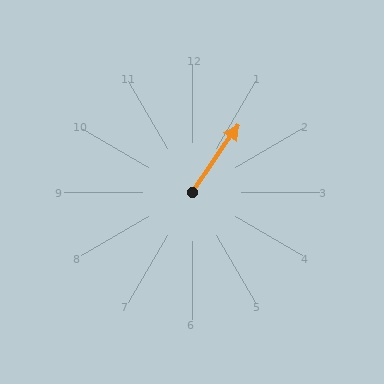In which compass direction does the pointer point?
Northeast.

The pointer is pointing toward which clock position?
Roughly 1 o'clock.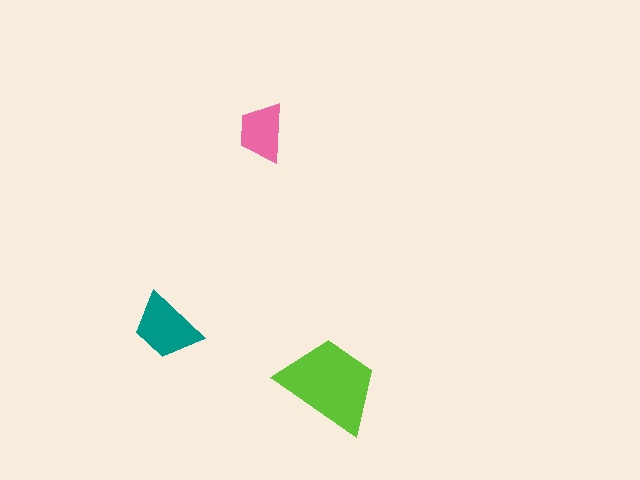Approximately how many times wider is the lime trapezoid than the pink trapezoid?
About 2 times wider.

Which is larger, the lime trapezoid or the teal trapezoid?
The lime one.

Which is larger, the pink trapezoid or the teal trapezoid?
The teal one.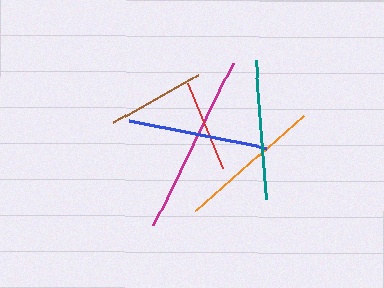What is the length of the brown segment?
The brown segment is approximately 97 pixels long.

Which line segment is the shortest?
The red line is the shortest at approximately 92 pixels.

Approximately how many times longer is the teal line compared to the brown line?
The teal line is approximately 1.4 times the length of the brown line.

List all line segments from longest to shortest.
From longest to shortest: magenta, orange, blue, teal, brown, red.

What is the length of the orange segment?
The orange segment is approximately 145 pixels long.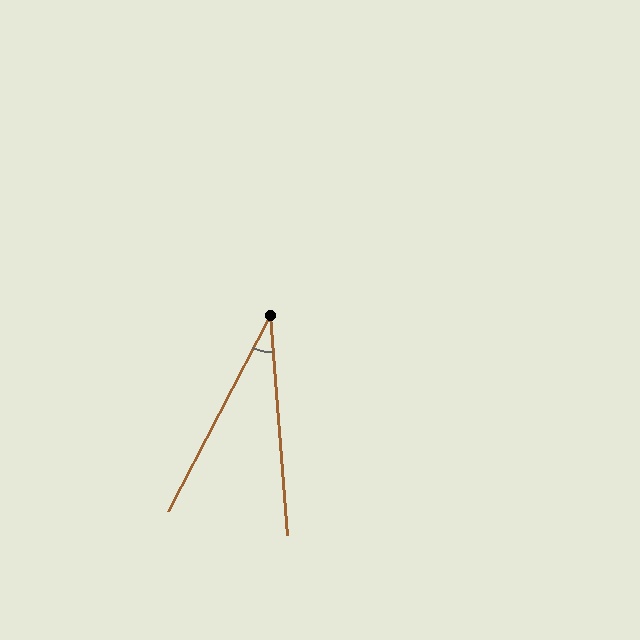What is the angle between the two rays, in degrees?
Approximately 32 degrees.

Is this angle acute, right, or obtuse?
It is acute.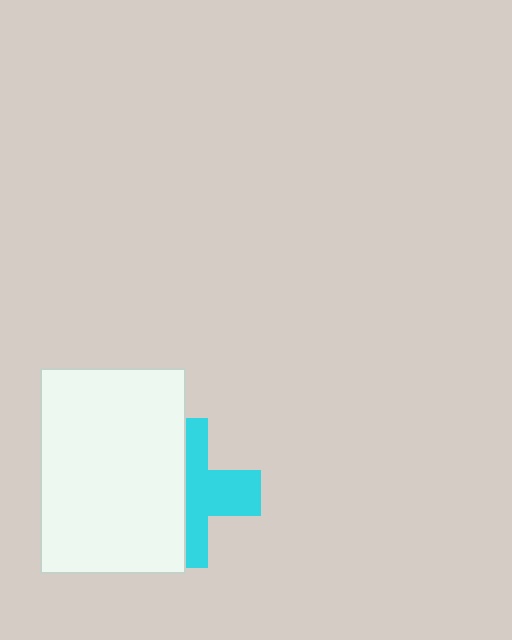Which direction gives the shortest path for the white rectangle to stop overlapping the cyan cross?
Moving left gives the shortest separation.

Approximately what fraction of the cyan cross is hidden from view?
Roughly 50% of the cyan cross is hidden behind the white rectangle.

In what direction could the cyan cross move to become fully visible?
The cyan cross could move right. That would shift it out from behind the white rectangle entirely.